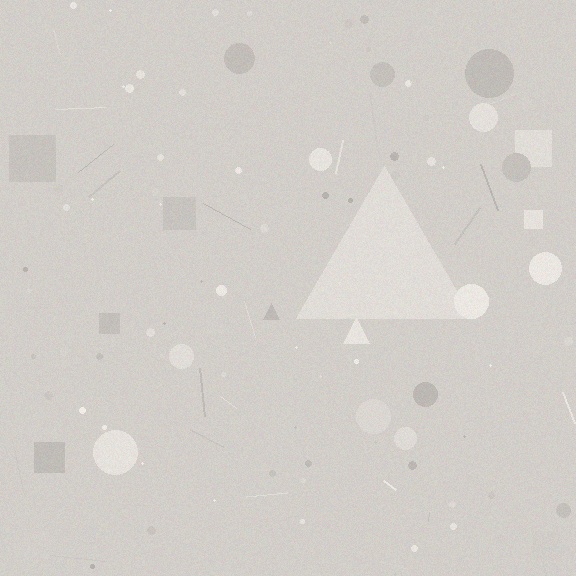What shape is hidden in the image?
A triangle is hidden in the image.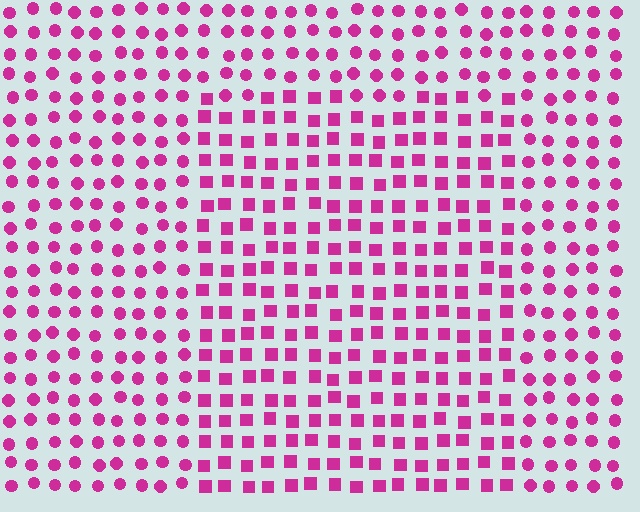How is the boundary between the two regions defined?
The boundary is defined by a change in element shape: squares inside vs. circles outside. All elements share the same color and spacing.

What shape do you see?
I see a rectangle.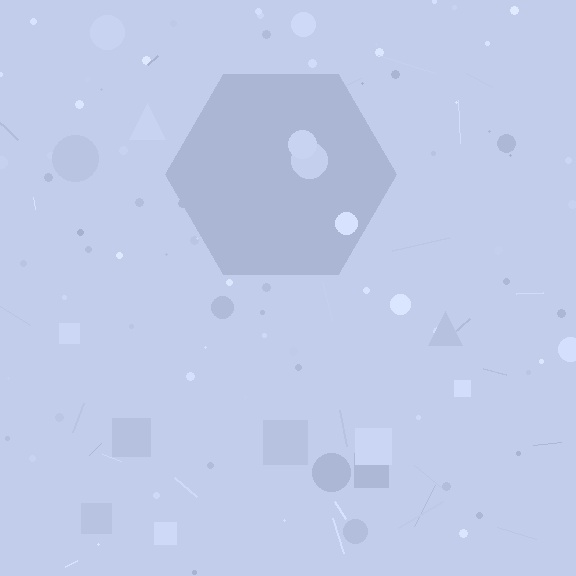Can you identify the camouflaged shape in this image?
The camouflaged shape is a hexagon.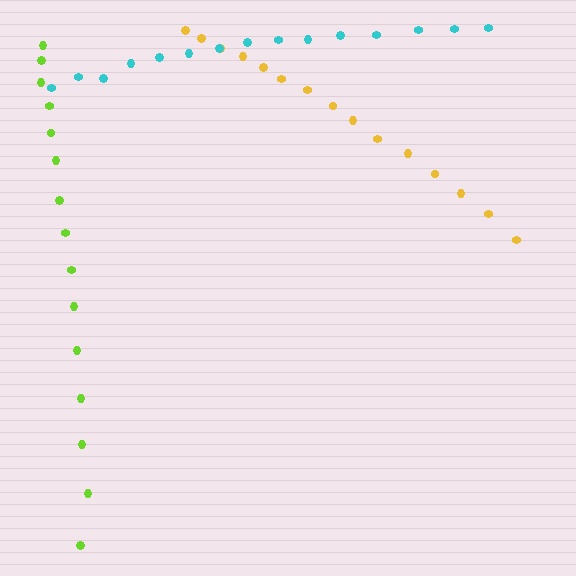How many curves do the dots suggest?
There are 3 distinct paths.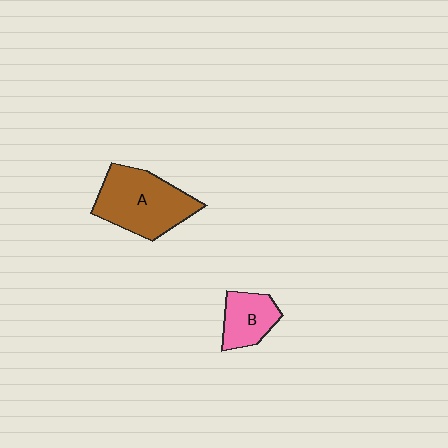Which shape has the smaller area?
Shape B (pink).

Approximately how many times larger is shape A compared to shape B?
Approximately 1.9 times.